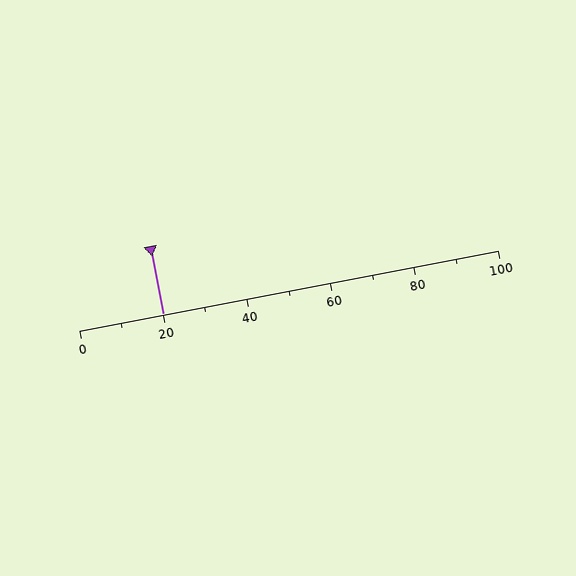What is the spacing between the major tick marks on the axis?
The major ticks are spaced 20 apart.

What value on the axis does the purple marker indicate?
The marker indicates approximately 20.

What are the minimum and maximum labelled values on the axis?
The axis runs from 0 to 100.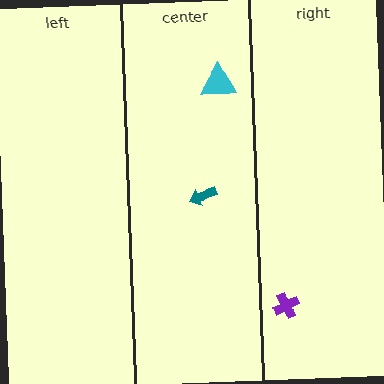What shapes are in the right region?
The purple cross.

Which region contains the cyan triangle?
The center region.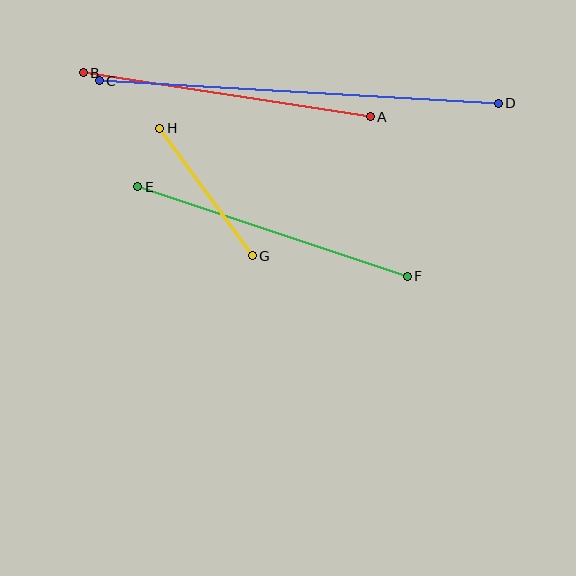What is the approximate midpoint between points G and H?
The midpoint is at approximately (206, 192) pixels.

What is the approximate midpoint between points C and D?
The midpoint is at approximately (299, 92) pixels.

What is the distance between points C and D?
The distance is approximately 400 pixels.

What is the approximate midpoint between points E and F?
The midpoint is at approximately (272, 232) pixels.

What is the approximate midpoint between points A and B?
The midpoint is at approximately (227, 95) pixels.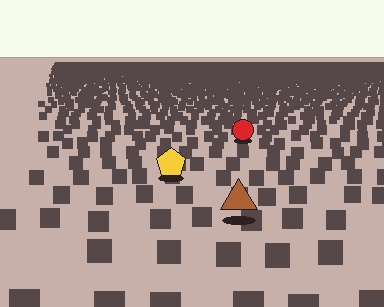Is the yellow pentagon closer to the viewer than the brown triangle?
No. The brown triangle is closer — you can tell from the texture gradient: the ground texture is coarser near it.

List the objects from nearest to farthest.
From nearest to farthest: the brown triangle, the yellow pentagon, the red circle.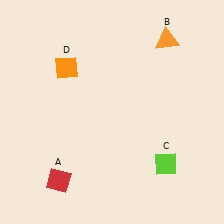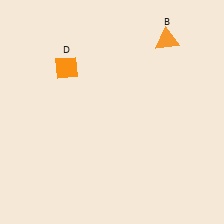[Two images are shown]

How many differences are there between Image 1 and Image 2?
There are 2 differences between the two images.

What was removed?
The lime diamond (C), the red diamond (A) were removed in Image 2.